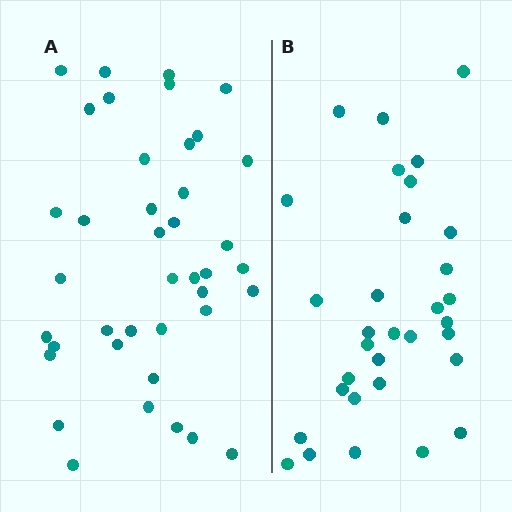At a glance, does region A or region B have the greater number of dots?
Region A (the left region) has more dots.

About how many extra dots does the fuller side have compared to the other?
Region A has roughly 8 or so more dots than region B.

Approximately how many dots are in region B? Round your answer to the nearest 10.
About 30 dots. (The exact count is 32, which rounds to 30.)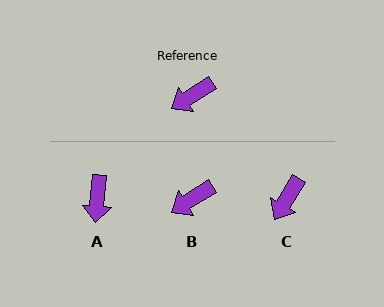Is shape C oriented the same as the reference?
No, it is off by about 26 degrees.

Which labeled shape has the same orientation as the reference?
B.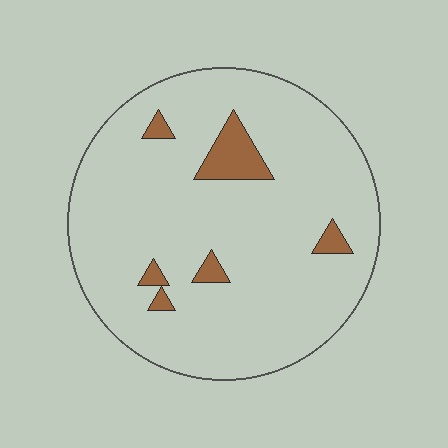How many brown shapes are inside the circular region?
6.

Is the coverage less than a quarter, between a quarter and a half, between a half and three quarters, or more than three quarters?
Less than a quarter.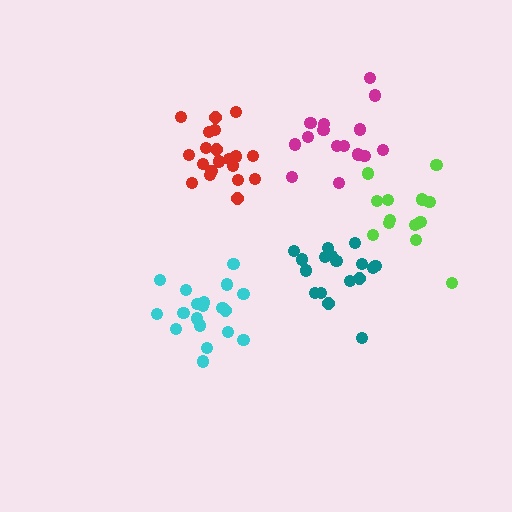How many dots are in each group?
Group 1: 18 dots, Group 2: 14 dots, Group 3: 19 dots, Group 4: 15 dots, Group 5: 20 dots (86 total).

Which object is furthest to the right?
The lime cluster is rightmost.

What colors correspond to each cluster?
The clusters are colored: teal, lime, cyan, magenta, red.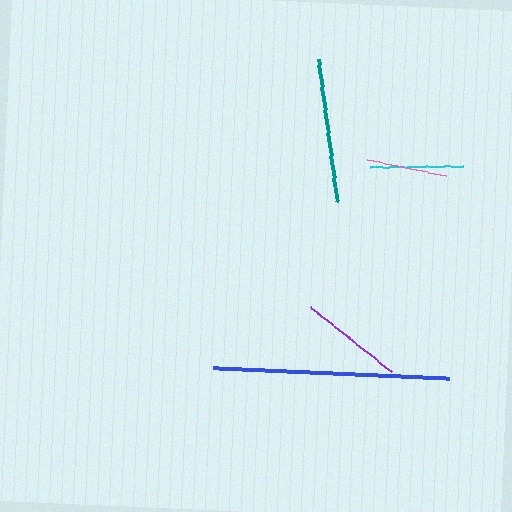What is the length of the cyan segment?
The cyan segment is approximately 93 pixels long.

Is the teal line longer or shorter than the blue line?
The blue line is longer than the teal line.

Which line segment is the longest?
The blue line is the longest at approximately 236 pixels.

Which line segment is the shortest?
The pink line is the shortest at approximately 80 pixels.